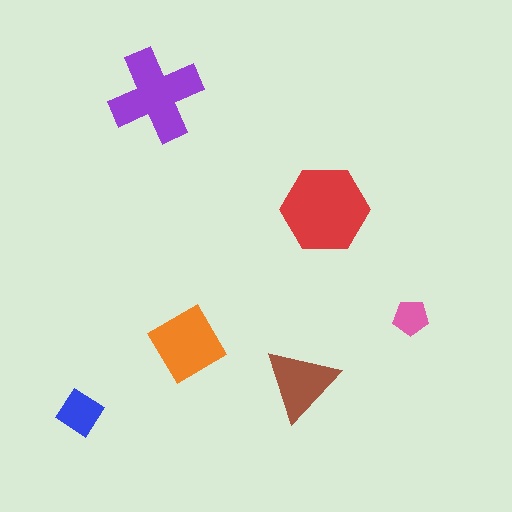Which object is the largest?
The red hexagon.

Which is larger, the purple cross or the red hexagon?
The red hexagon.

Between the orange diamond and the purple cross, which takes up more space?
The purple cross.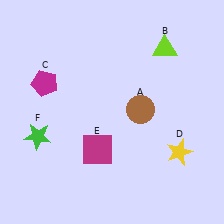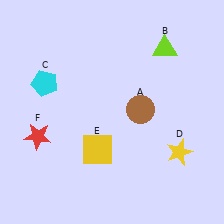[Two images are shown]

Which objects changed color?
C changed from magenta to cyan. E changed from magenta to yellow. F changed from green to red.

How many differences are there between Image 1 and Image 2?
There are 3 differences between the two images.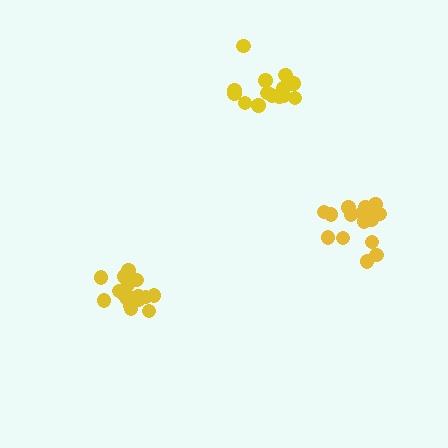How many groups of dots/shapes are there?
There are 3 groups.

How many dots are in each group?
Group 1: 18 dots, Group 2: 15 dots, Group 3: 16 dots (49 total).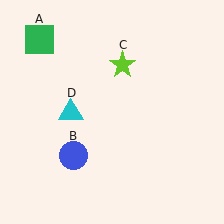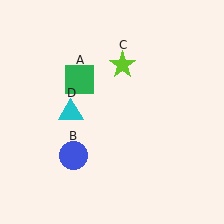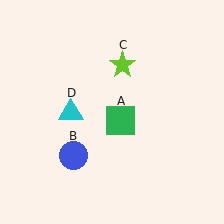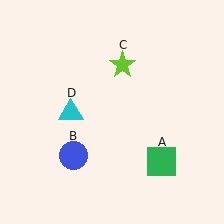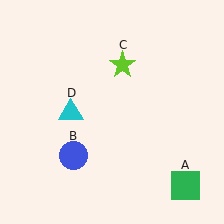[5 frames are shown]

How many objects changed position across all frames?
1 object changed position: green square (object A).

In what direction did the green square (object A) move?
The green square (object A) moved down and to the right.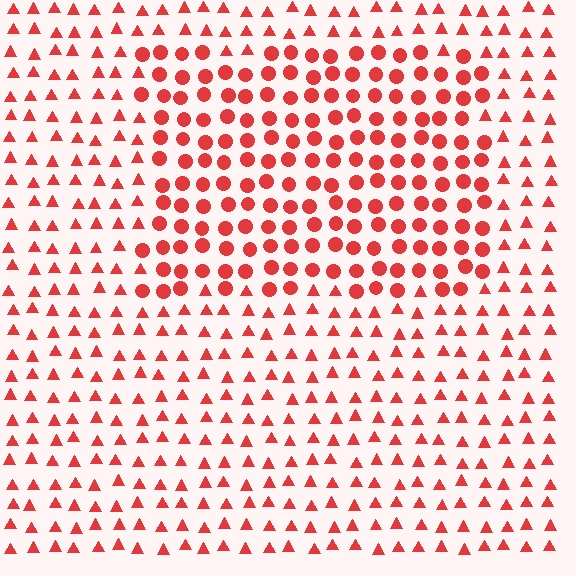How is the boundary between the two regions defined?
The boundary is defined by a change in element shape: circles inside vs. triangles outside. All elements share the same color and spacing.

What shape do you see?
I see a rectangle.